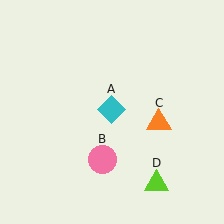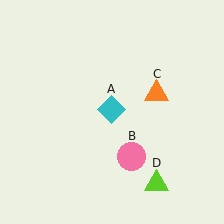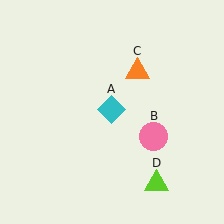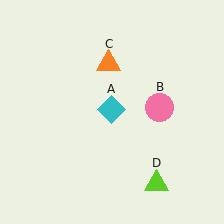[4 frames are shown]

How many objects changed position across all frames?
2 objects changed position: pink circle (object B), orange triangle (object C).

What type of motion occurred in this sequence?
The pink circle (object B), orange triangle (object C) rotated counterclockwise around the center of the scene.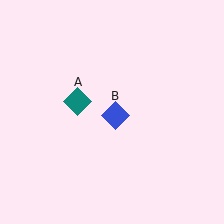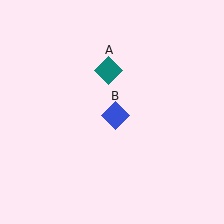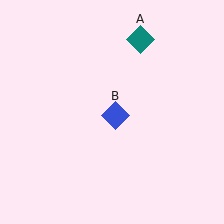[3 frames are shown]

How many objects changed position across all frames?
1 object changed position: teal diamond (object A).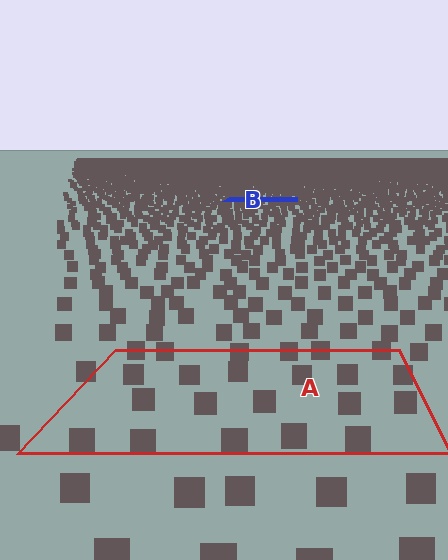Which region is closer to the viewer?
Region A is closer. The texture elements there are larger and more spread out.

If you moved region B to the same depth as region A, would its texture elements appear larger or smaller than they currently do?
They would appear larger. At a closer depth, the same texture elements are projected at a bigger on-screen size.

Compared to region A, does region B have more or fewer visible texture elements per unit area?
Region B has more texture elements per unit area — they are packed more densely because it is farther away.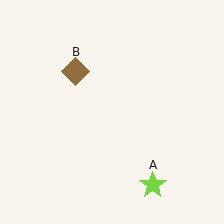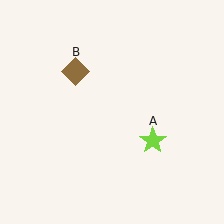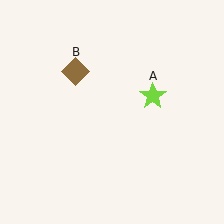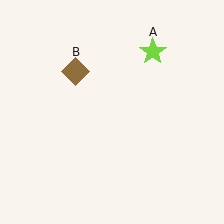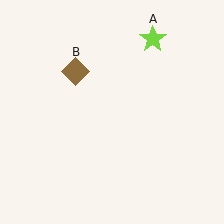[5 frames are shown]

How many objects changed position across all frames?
1 object changed position: lime star (object A).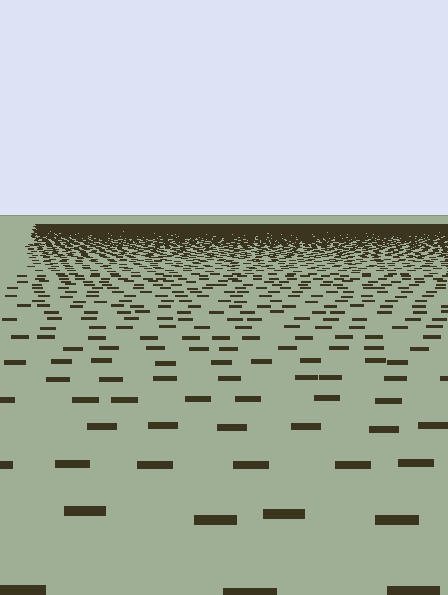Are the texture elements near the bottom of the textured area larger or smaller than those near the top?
Larger. Near the bottom, elements are closer to the viewer and appear at a bigger on-screen size.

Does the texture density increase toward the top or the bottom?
Density increases toward the top.